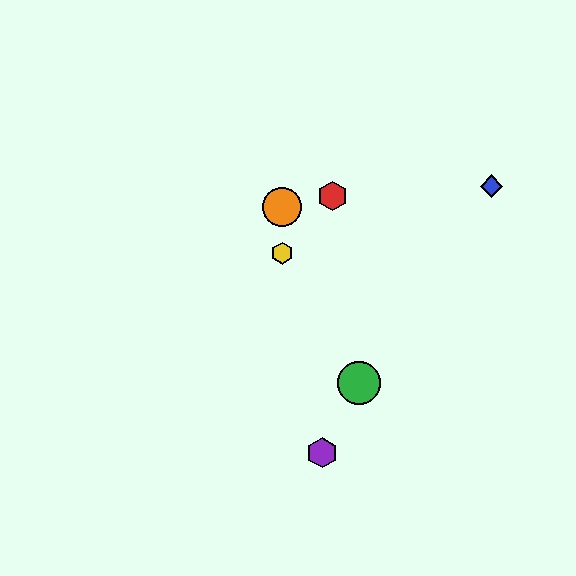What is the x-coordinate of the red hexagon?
The red hexagon is at x≈332.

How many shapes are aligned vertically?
2 shapes (the yellow hexagon, the orange circle) are aligned vertically.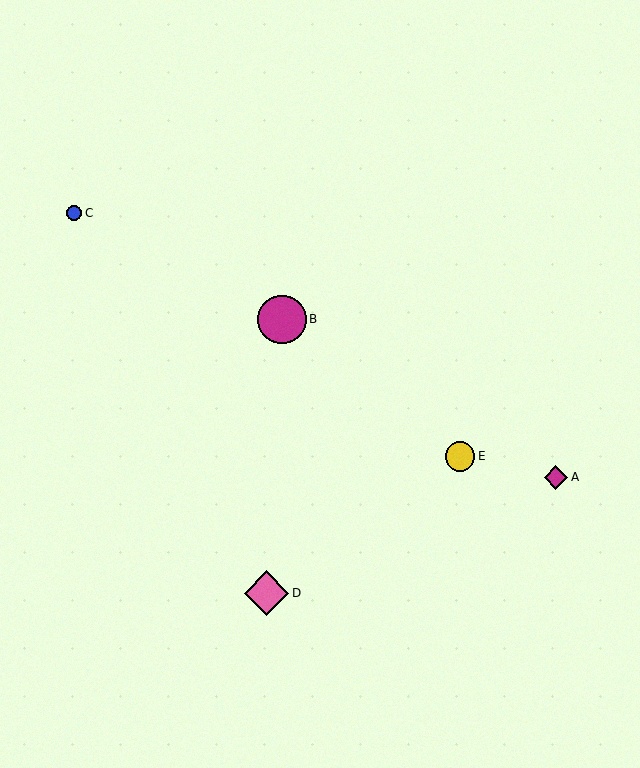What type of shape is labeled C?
Shape C is a blue circle.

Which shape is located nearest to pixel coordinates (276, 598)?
The pink diamond (labeled D) at (266, 593) is nearest to that location.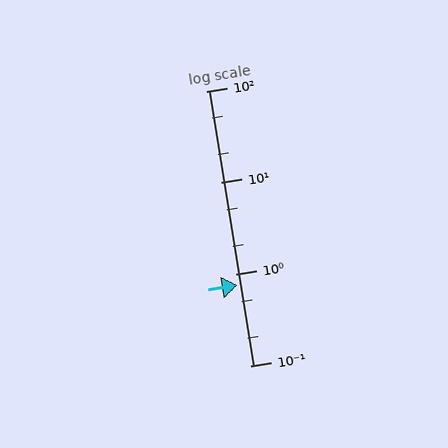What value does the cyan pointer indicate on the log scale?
The pointer indicates approximately 0.75.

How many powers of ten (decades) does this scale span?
The scale spans 3 decades, from 0.1 to 100.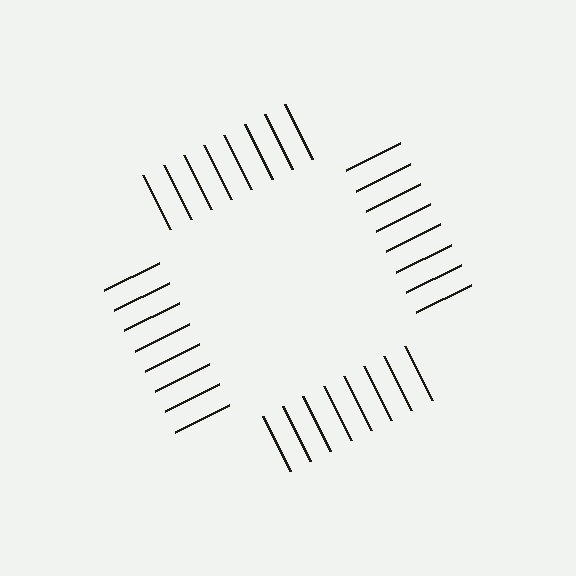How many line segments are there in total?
32 — 8 along each of the 4 edges.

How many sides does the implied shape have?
4 sides — the line-ends trace a square.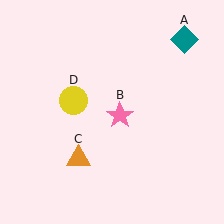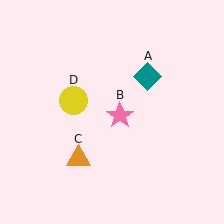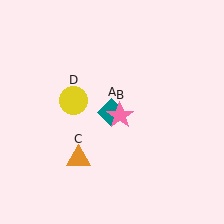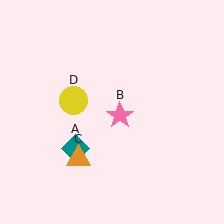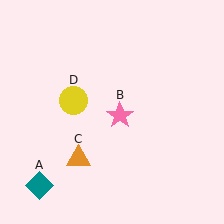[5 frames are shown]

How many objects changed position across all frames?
1 object changed position: teal diamond (object A).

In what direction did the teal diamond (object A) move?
The teal diamond (object A) moved down and to the left.